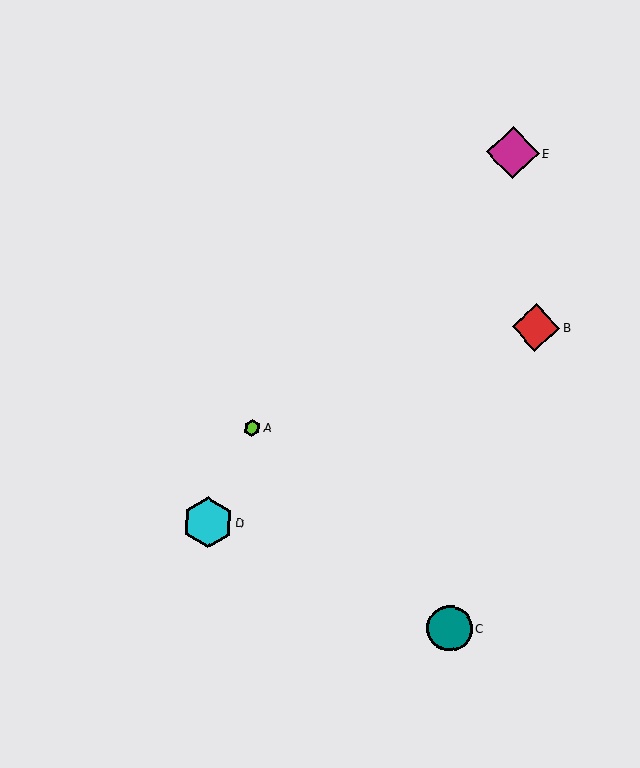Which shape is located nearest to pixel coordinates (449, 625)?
The teal circle (labeled C) at (450, 628) is nearest to that location.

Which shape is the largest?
The magenta diamond (labeled E) is the largest.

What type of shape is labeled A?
Shape A is a lime hexagon.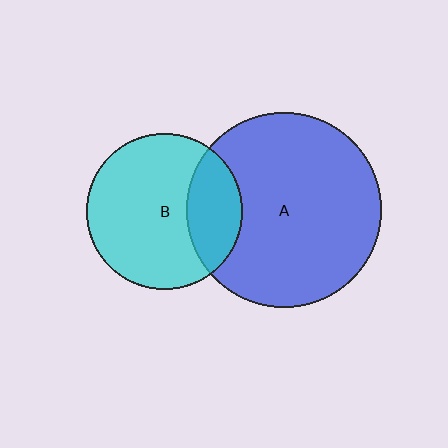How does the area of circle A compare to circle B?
Approximately 1.6 times.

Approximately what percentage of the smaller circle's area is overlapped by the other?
Approximately 25%.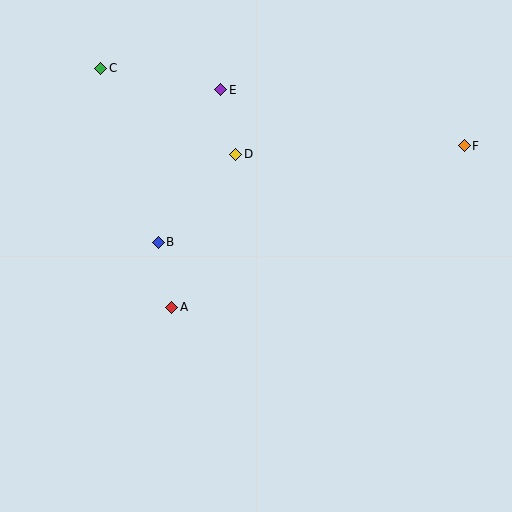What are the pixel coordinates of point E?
Point E is at (221, 90).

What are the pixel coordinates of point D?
Point D is at (236, 154).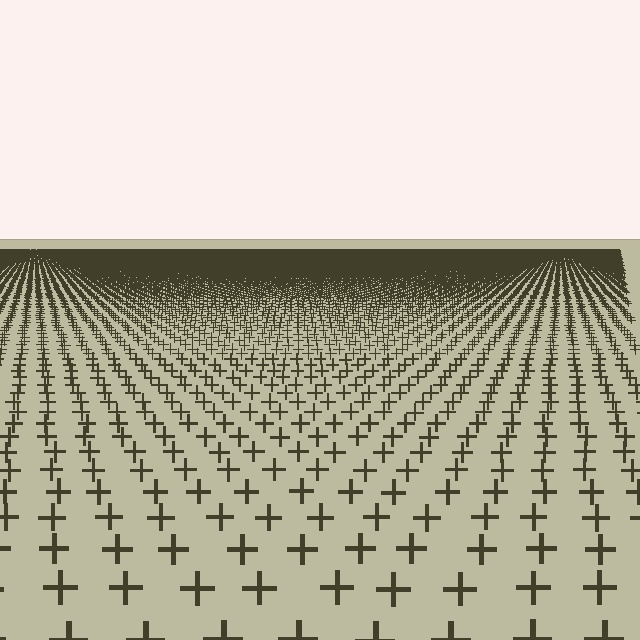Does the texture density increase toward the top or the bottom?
Density increases toward the top.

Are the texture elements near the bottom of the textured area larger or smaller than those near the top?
Larger. Near the bottom, elements are closer to the viewer and appear at a bigger on-screen size.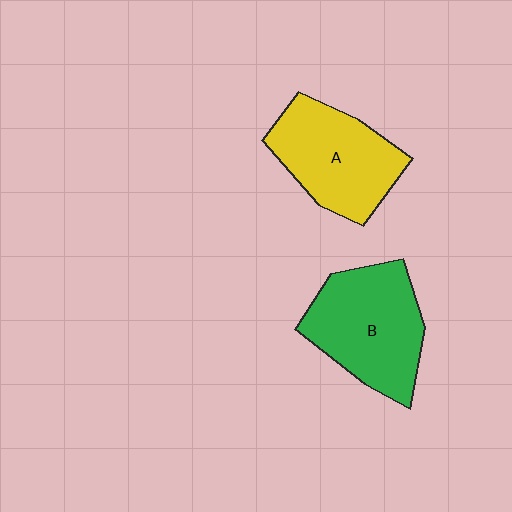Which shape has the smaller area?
Shape A (yellow).